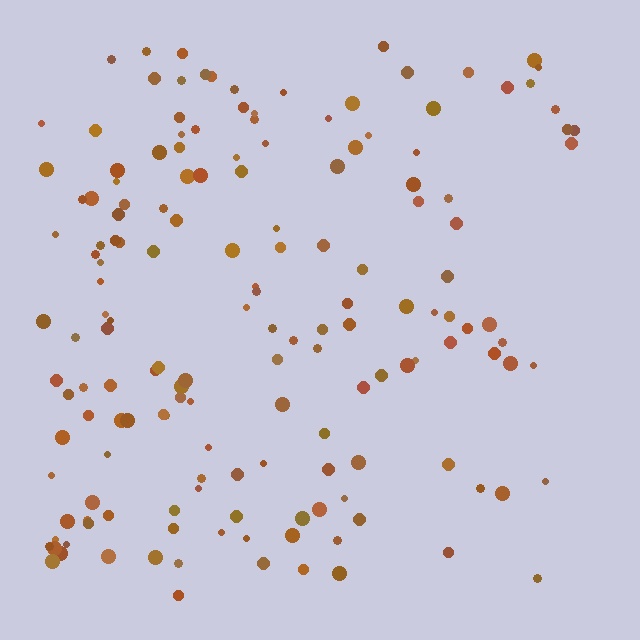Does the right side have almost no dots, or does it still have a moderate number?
Still a moderate number, just noticeably fewer than the left.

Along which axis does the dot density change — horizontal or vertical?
Horizontal.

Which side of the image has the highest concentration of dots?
The left.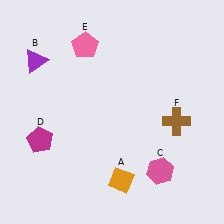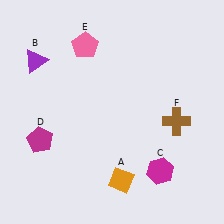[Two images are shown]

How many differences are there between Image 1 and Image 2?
There is 1 difference between the two images.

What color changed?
The hexagon (C) changed from pink in Image 1 to magenta in Image 2.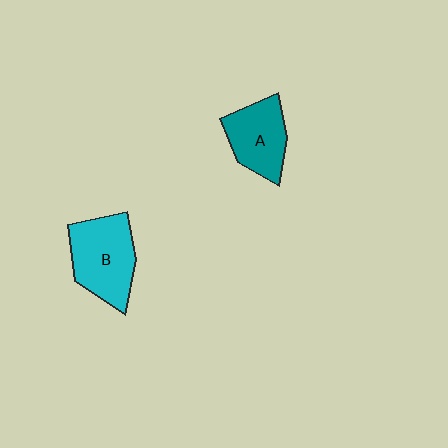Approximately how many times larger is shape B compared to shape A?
Approximately 1.3 times.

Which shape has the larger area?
Shape B (cyan).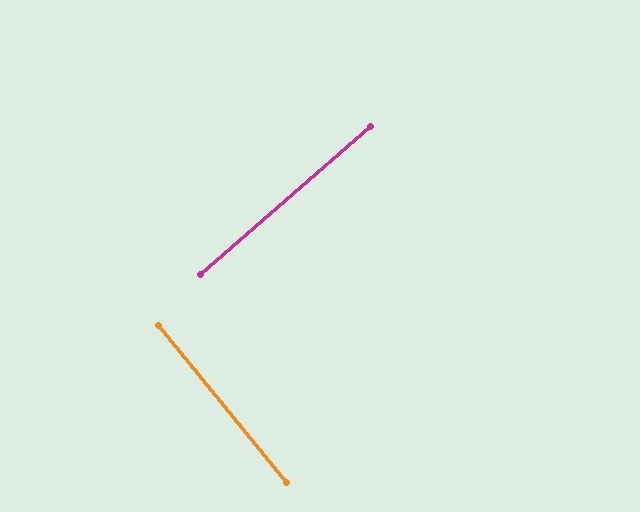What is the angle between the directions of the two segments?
Approximately 88 degrees.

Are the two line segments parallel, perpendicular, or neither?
Perpendicular — they meet at approximately 88°.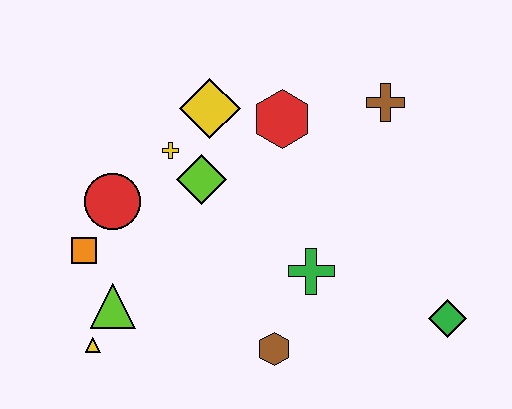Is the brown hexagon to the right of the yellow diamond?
Yes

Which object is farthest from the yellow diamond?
The green diamond is farthest from the yellow diamond.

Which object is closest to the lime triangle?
The yellow triangle is closest to the lime triangle.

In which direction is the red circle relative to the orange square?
The red circle is above the orange square.